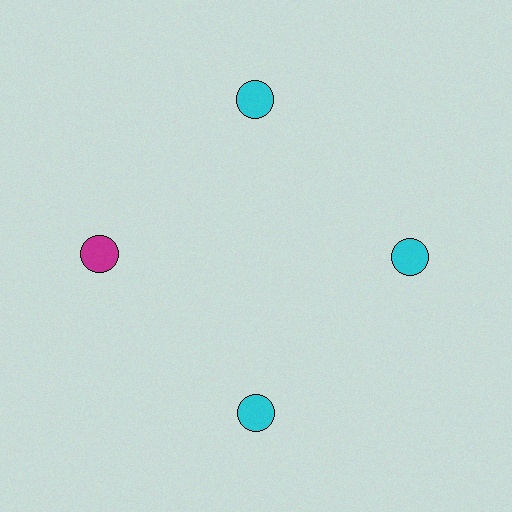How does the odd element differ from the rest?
It has a different color: magenta instead of cyan.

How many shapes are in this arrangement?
There are 4 shapes arranged in a ring pattern.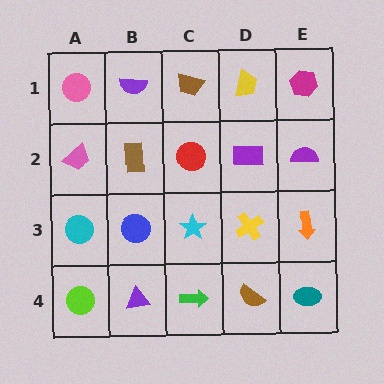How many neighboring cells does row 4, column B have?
3.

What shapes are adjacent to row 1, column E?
A purple semicircle (row 2, column E), a yellow trapezoid (row 1, column D).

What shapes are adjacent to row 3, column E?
A purple semicircle (row 2, column E), a teal ellipse (row 4, column E), a yellow cross (row 3, column D).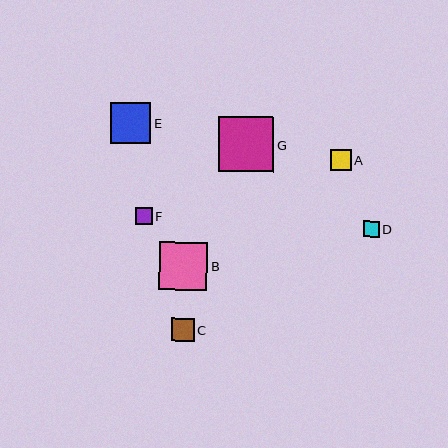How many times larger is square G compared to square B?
Square G is approximately 1.1 times the size of square B.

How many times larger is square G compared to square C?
Square G is approximately 2.4 times the size of square C.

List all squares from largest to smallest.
From largest to smallest: G, B, E, C, A, F, D.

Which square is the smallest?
Square D is the smallest with a size of approximately 16 pixels.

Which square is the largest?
Square G is the largest with a size of approximately 55 pixels.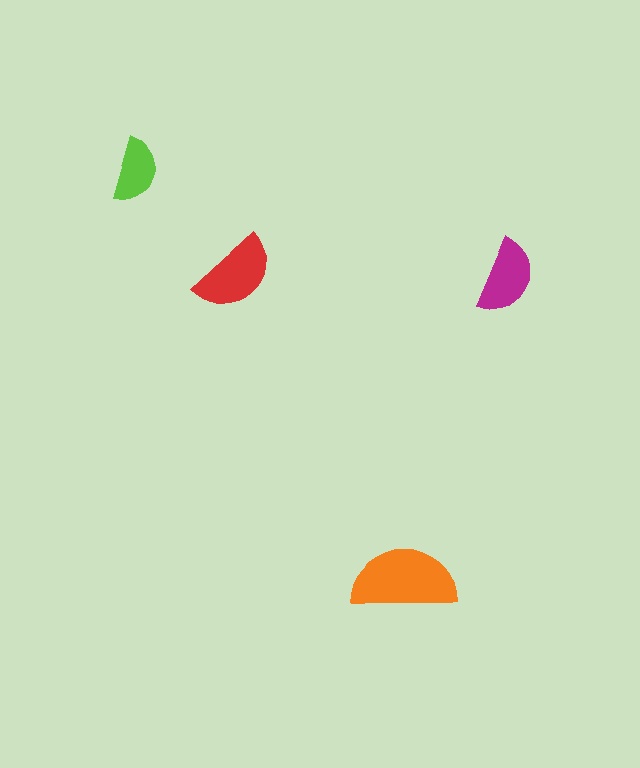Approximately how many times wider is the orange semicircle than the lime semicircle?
About 1.5 times wider.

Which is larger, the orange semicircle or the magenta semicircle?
The orange one.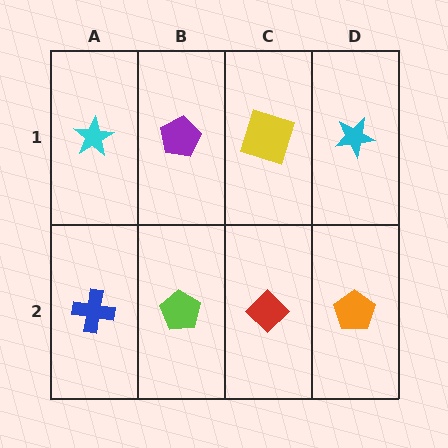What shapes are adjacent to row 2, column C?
A yellow square (row 1, column C), a lime pentagon (row 2, column B), an orange pentagon (row 2, column D).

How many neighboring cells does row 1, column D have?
2.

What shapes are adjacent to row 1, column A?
A blue cross (row 2, column A), a purple pentagon (row 1, column B).